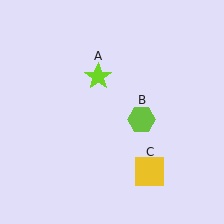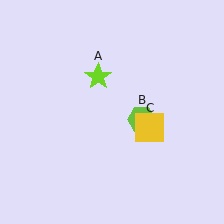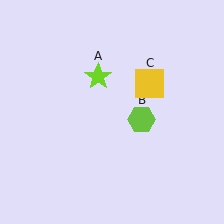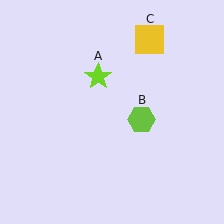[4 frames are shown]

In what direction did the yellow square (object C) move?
The yellow square (object C) moved up.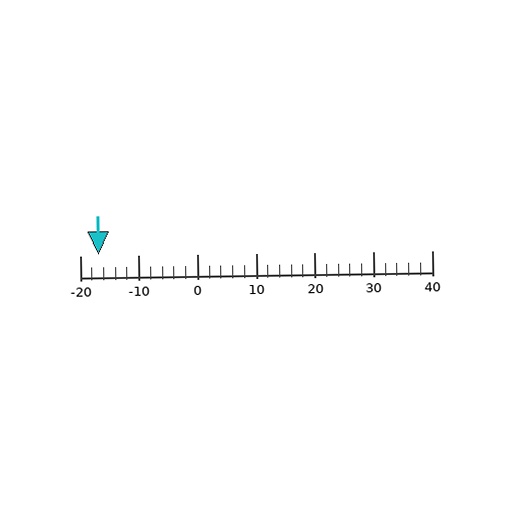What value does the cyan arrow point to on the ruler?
The cyan arrow points to approximately -17.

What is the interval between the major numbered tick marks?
The major tick marks are spaced 10 units apart.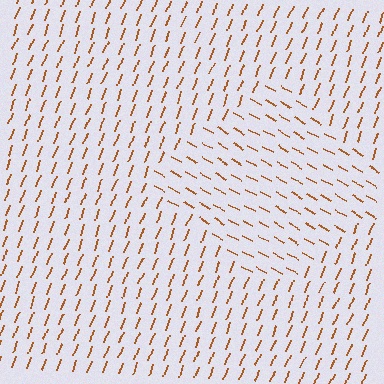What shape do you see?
I see a diamond.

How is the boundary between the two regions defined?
The boundary is defined purely by a change in line orientation (approximately 82 degrees difference). All lines are the same color and thickness.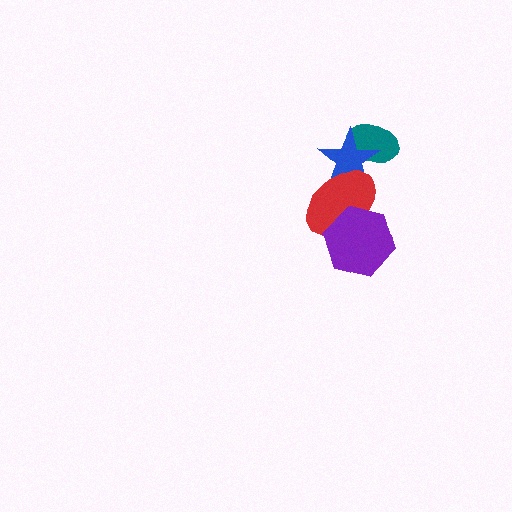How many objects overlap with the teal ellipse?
1 object overlaps with the teal ellipse.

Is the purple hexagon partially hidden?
No, no other shape covers it.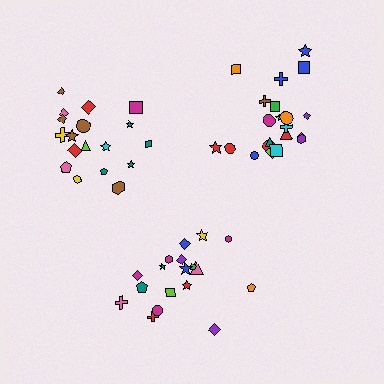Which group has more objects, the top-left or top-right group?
The top-right group.